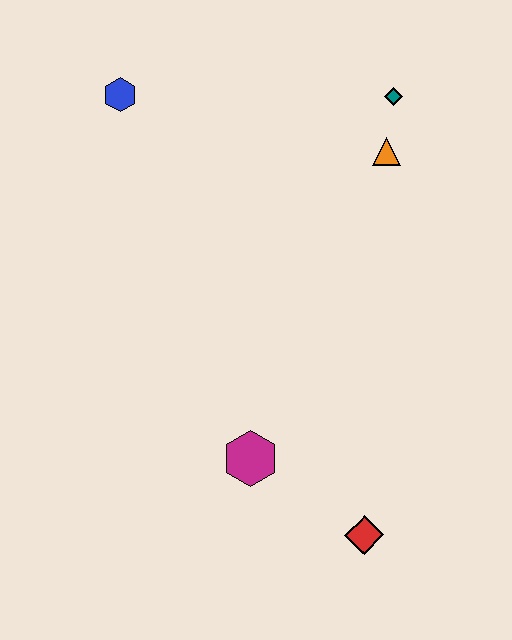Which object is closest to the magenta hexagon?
The red diamond is closest to the magenta hexagon.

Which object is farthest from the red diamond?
The blue hexagon is farthest from the red diamond.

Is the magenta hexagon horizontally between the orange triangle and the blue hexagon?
Yes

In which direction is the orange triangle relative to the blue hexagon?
The orange triangle is to the right of the blue hexagon.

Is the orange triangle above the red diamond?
Yes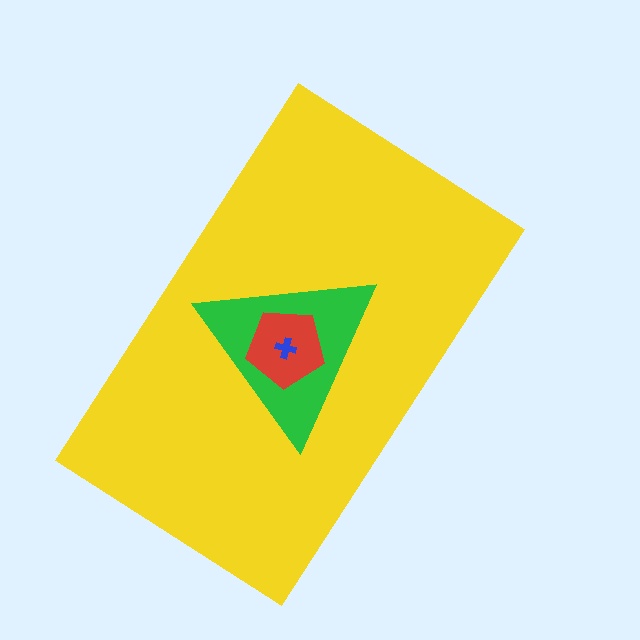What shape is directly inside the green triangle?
The red pentagon.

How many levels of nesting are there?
4.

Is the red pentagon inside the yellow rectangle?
Yes.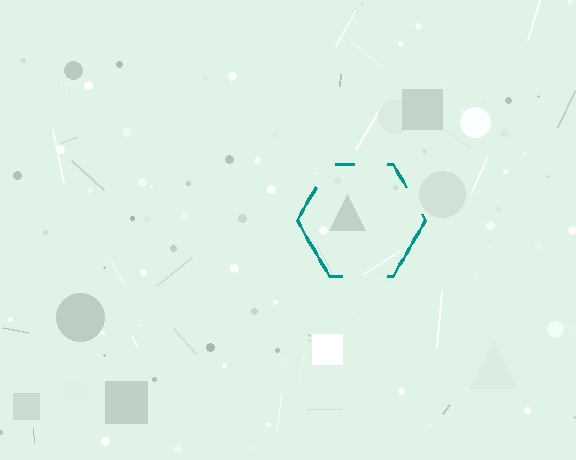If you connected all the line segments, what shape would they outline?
They would outline a hexagon.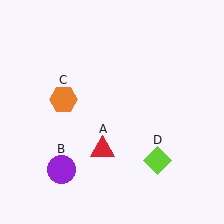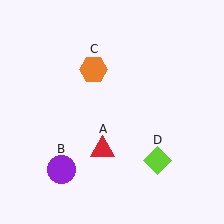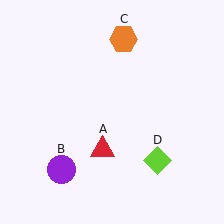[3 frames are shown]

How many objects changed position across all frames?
1 object changed position: orange hexagon (object C).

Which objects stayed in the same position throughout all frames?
Red triangle (object A) and purple circle (object B) and lime diamond (object D) remained stationary.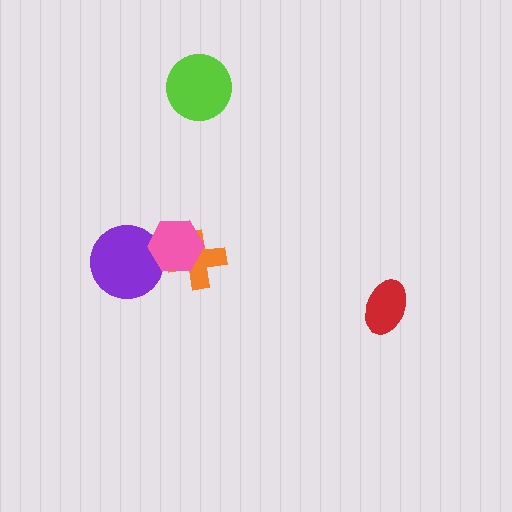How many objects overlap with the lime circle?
0 objects overlap with the lime circle.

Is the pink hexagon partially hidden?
No, no other shape covers it.